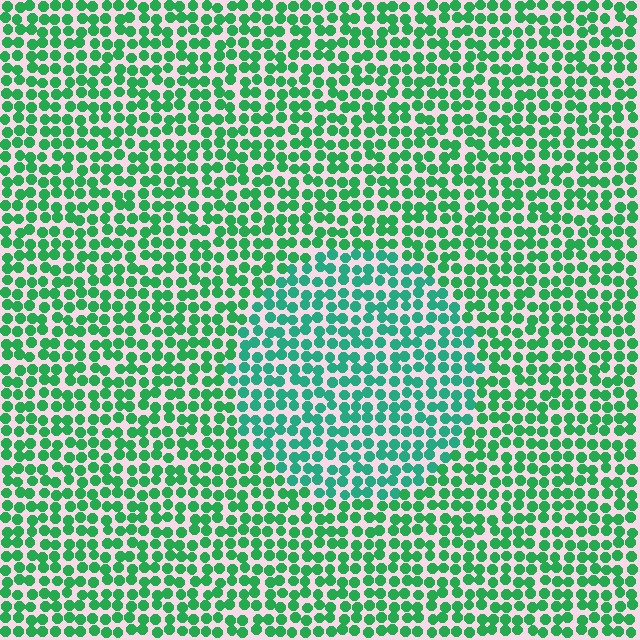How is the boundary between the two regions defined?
The boundary is defined purely by a slight shift in hue (about 24 degrees). Spacing, size, and orientation are identical on both sides.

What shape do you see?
I see a circle.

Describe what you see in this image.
The image is filled with small green elements in a uniform arrangement. A circle-shaped region is visible where the elements are tinted to a slightly different hue, forming a subtle color boundary.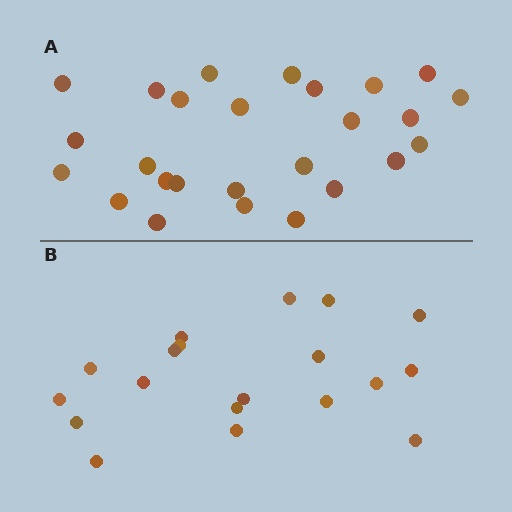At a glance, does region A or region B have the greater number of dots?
Region A (the top region) has more dots.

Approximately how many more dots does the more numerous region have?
Region A has roughly 8 or so more dots than region B.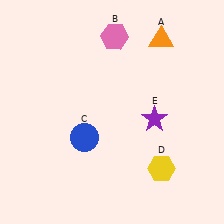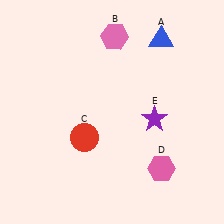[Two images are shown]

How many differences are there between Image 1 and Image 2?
There are 3 differences between the two images.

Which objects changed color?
A changed from orange to blue. C changed from blue to red. D changed from yellow to pink.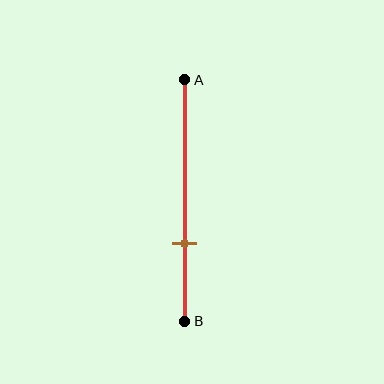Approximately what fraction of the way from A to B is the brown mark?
The brown mark is approximately 70% of the way from A to B.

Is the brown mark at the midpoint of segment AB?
No, the mark is at about 70% from A, not at the 50% midpoint.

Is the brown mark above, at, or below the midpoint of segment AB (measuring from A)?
The brown mark is below the midpoint of segment AB.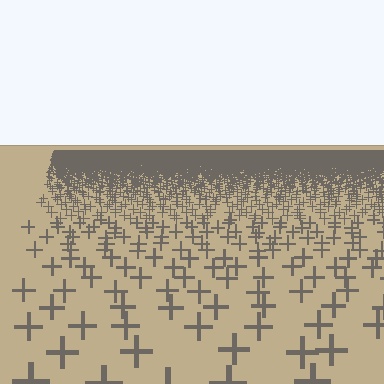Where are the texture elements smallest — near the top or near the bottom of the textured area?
Near the top.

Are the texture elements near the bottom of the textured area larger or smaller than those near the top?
Larger. Near the bottom, elements are closer to the viewer and appear at a bigger on-screen size.